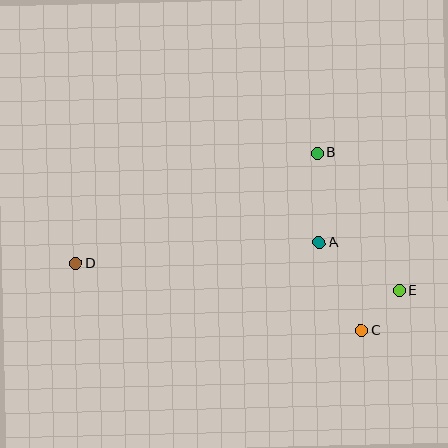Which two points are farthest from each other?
Points D and E are farthest from each other.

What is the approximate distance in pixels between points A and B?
The distance between A and B is approximately 89 pixels.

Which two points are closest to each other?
Points C and E are closest to each other.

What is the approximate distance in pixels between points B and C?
The distance between B and C is approximately 183 pixels.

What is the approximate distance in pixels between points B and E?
The distance between B and E is approximately 160 pixels.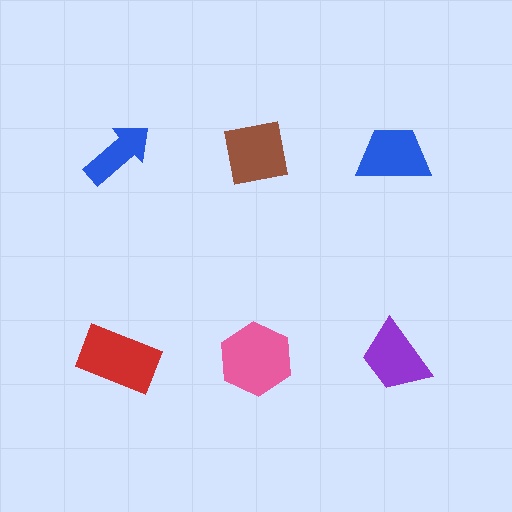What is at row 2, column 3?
A purple trapezoid.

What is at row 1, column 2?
A brown square.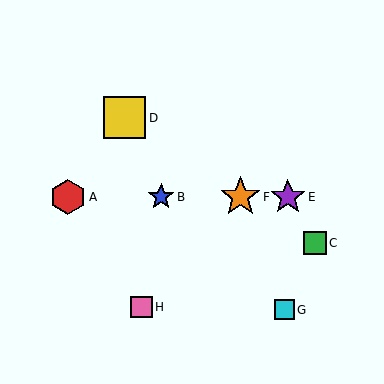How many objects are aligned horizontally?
4 objects (A, B, E, F) are aligned horizontally.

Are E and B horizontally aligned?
Yes, both are at y≈197.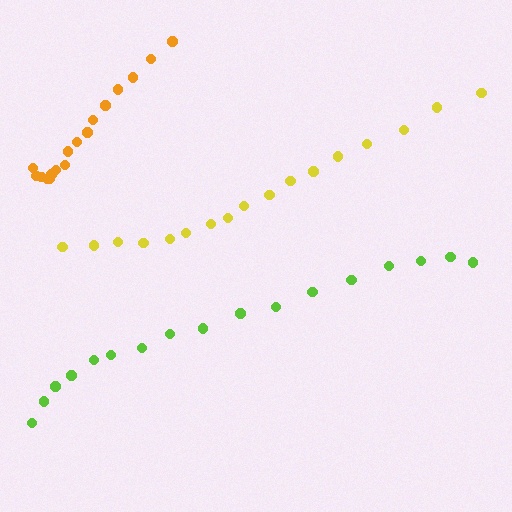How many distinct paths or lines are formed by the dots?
There are 3 distinct paths.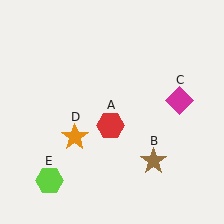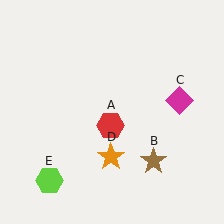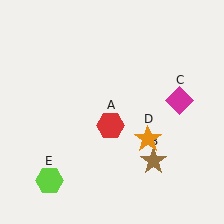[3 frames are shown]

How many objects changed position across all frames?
1 object changed position: orange star (object D).